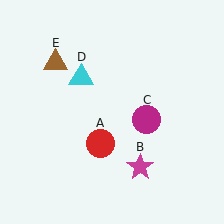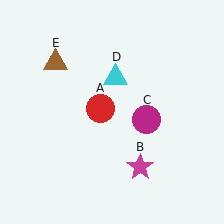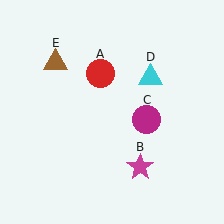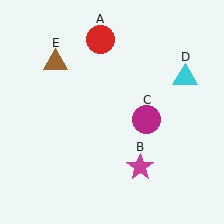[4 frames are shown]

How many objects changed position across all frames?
2 objects changed position: red circle (object A), cyan triangle (object D).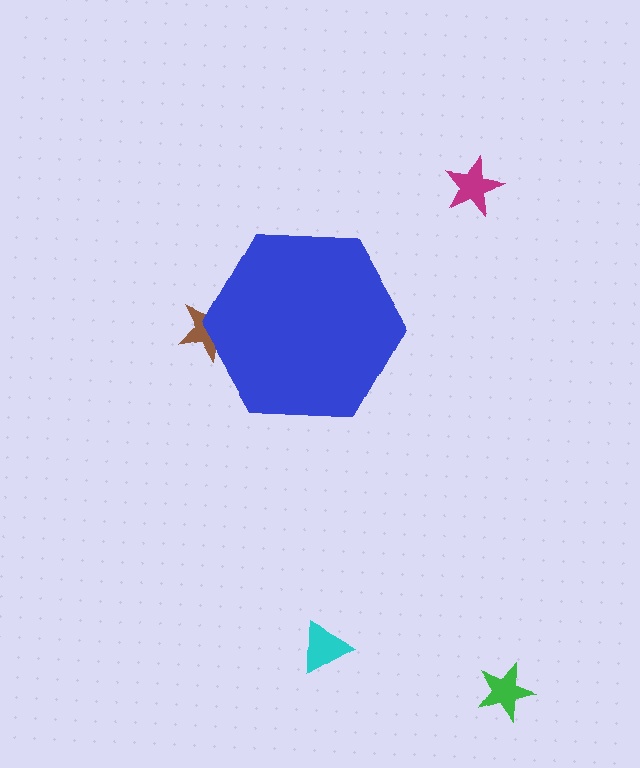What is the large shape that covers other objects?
A blue hexagon.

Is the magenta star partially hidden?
No, the magenta star is fully visible.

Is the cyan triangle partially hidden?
No, the cyan triangle is fully visible.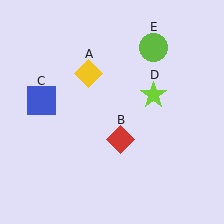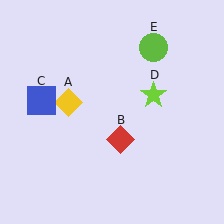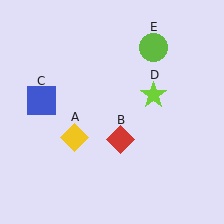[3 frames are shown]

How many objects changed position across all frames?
1 object changed position: yellow diamond (object A).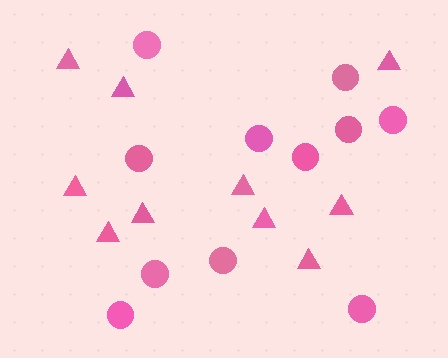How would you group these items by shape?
There are 2 groups: one group of circles (11) and one group of triangles (10).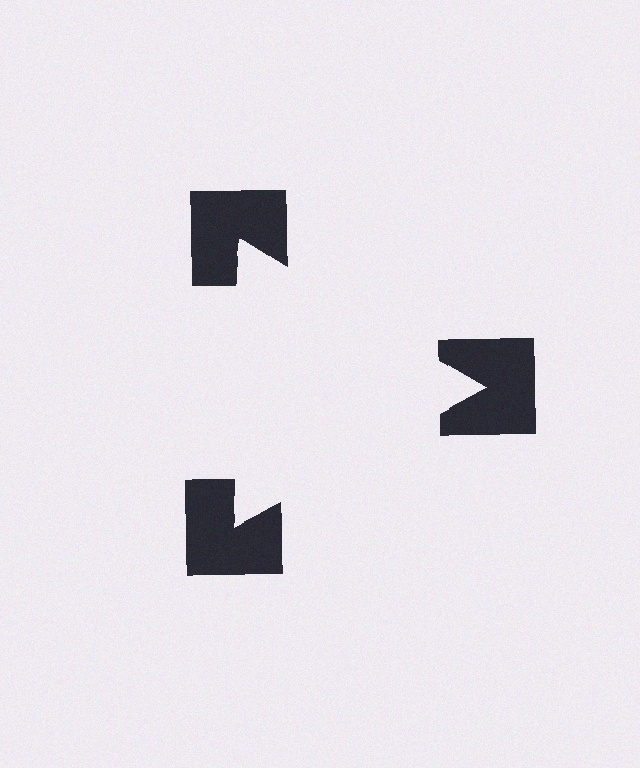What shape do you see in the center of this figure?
An illusory triangle — its edges are inferred from the aligned wedge cuts in the notched squares, not physically drawn.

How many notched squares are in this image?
There are 3 — one at each vertex of the illusory triangle.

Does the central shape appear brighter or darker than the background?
It typically appears slightly brighter than the background, even though no actual brightness change is drawn.